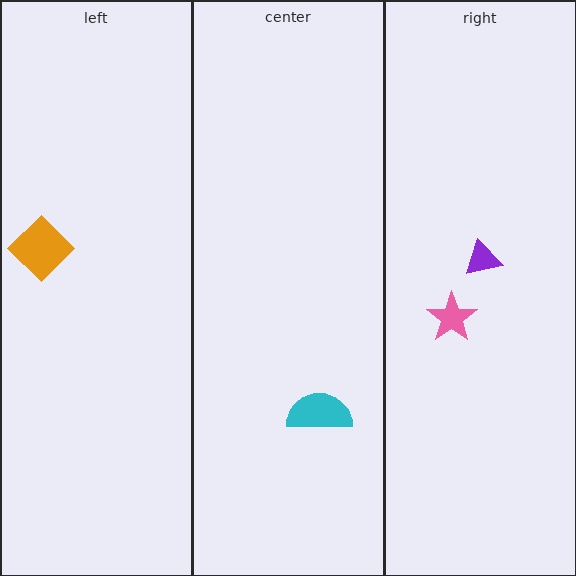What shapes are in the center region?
The cyan semicircle.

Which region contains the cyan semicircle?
The center region.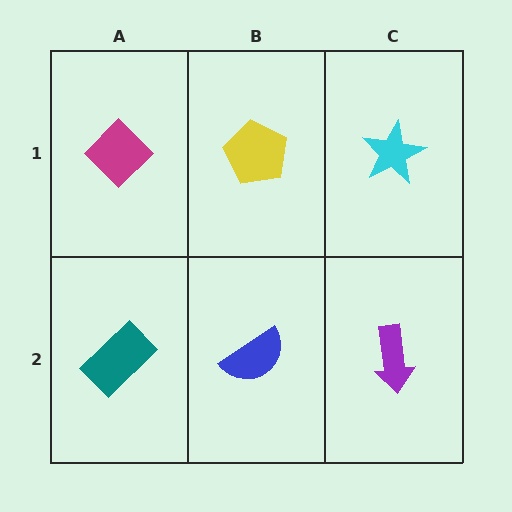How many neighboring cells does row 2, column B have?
3.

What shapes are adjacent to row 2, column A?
A magenta diamond (row 1, column A), a blue semicircle (row 2, column B).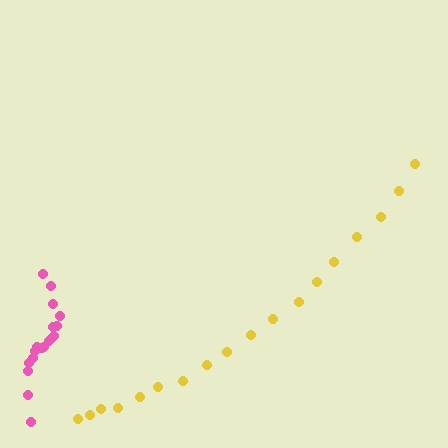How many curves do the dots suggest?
There are 2 distinct paths.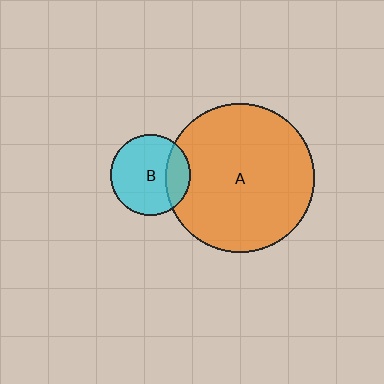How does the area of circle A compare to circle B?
Approximately 3.4 times.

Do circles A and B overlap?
Yes.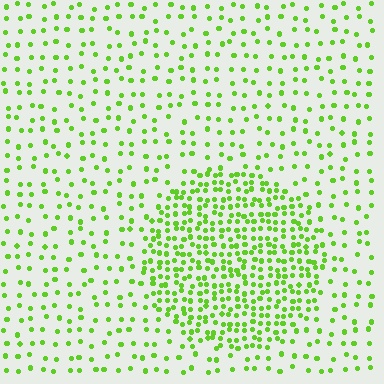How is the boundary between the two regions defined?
The boundary is defined by a change in element density (approximately 2.6x ratio). All elements are the same color, size, and shape.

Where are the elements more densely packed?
The elements are more densely packed inside the circle boundary.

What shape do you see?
I see a circle.